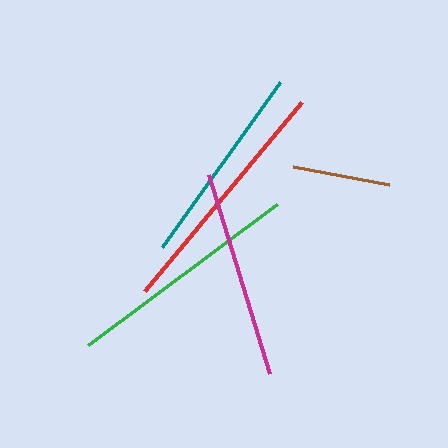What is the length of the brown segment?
The brown segment is approximately 97 pixels long.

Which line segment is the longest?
The red line is the longest at approximately 245 pixels.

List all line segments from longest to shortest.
From longest to shortest: red, green, magenta, teal, brown.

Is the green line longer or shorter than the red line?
The red line is longer than the green line.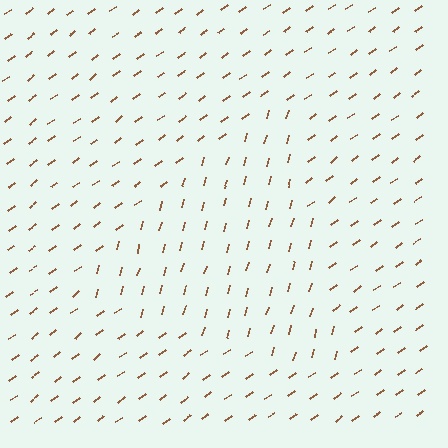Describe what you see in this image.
The image is filled with small brown line segments. A triangle region in the image has lines oriented differently from the surrounding lines, creating a visible texture boundary.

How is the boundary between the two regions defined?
The boundary is defined purely by a change in line orientation (approximately 39 degrees difference). All lines are the same color and thickness.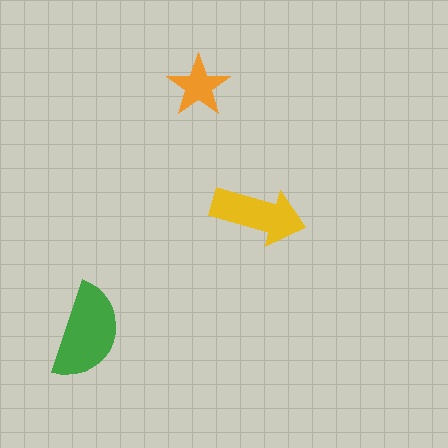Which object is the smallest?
The orange star.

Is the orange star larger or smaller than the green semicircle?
Smaller.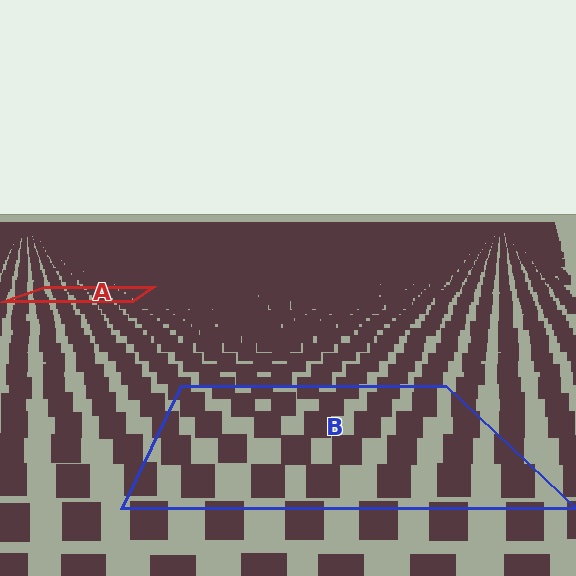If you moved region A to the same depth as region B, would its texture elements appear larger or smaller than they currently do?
They would appear larger. At a closer depth, the same texture elements are projected at a bigger on-screen size.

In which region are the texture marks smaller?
The texture marks are smaller in region A, because it is farther away.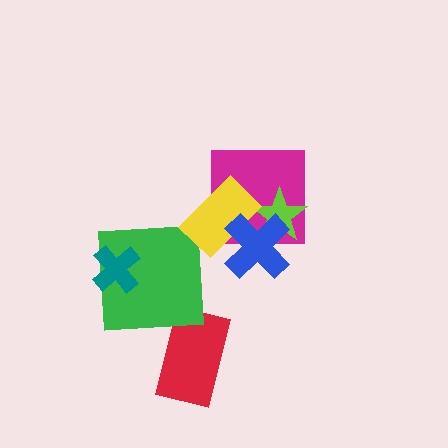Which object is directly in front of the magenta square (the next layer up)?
The lime star is directly in front of the magenta square.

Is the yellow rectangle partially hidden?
Yes, it is partially covered by another shape.